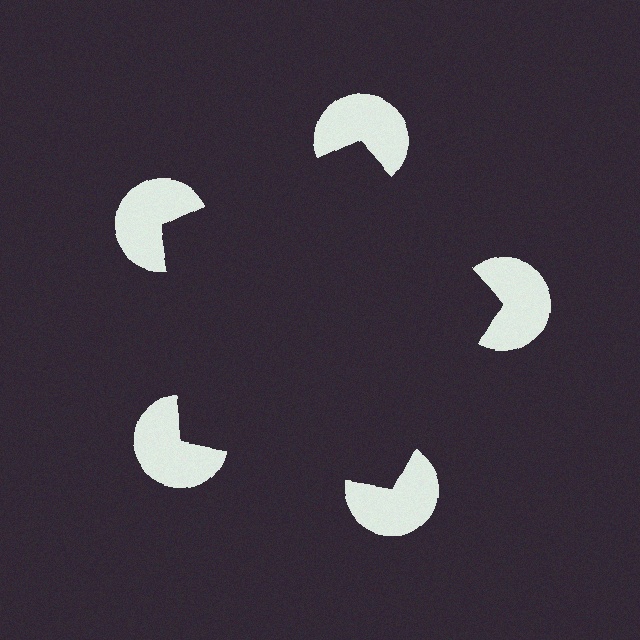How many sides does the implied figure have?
5 sides.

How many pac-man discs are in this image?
There are 5 — one at each vertex of the illusory pentagon.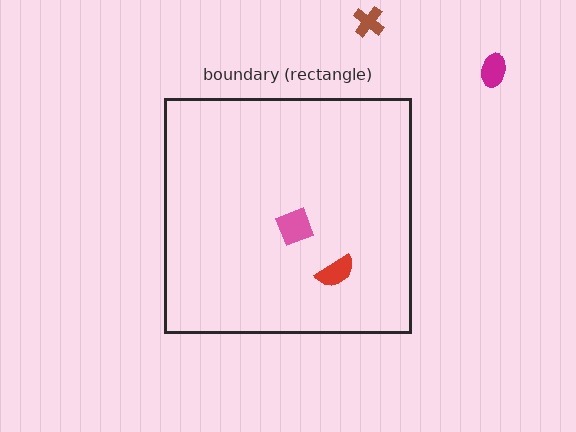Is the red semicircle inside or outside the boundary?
Inside.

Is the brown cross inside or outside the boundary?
Outside.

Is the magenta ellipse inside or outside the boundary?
Outside.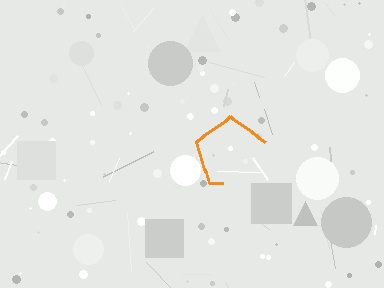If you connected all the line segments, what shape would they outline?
They would outline a pentagon.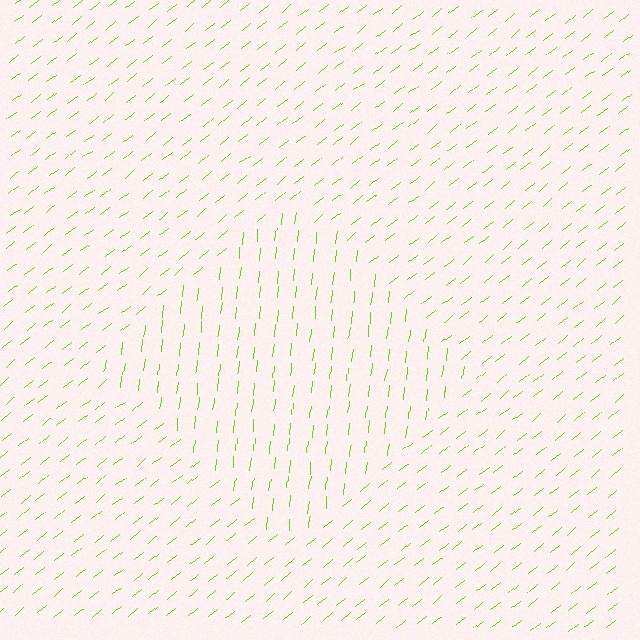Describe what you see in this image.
The image is filled with small lime line segments. A diamond region in the image has lines oriented differently from the surrounding lines, creating a visible texture boundary.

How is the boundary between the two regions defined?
The boundary is defined purely by a change in line orientation (approximately 45 degrees difference). All lines are the same color and thickness.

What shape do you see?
I see a diamond.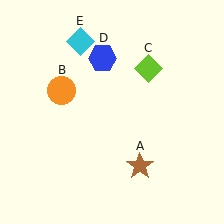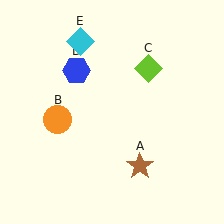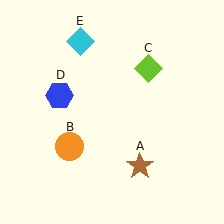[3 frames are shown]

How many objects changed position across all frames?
2 objects changed position: orange circle (object B), blue hexagon (object D).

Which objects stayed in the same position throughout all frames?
Brown star (object A) and lime diamond (object C) and cyan diamond (object E) remained stationary.